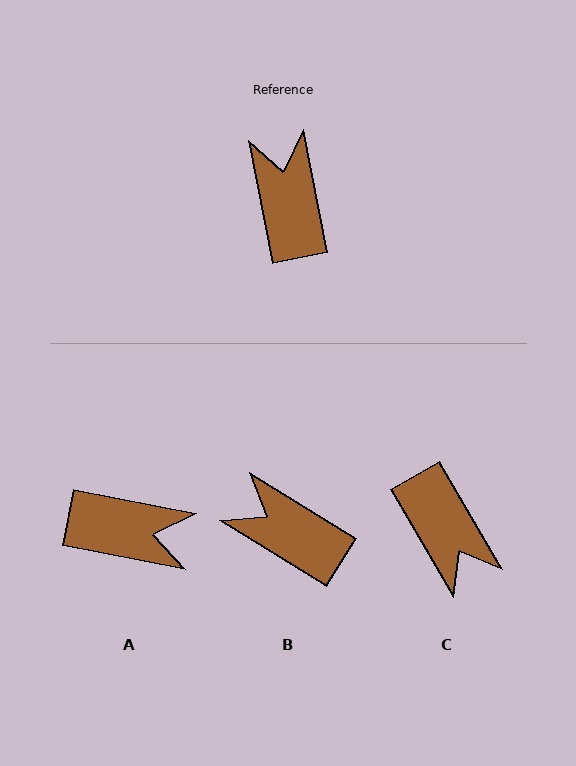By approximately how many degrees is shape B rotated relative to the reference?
Approximately 47 degrees counter-clockwise.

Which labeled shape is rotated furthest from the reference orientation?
C, about 161 degrees away.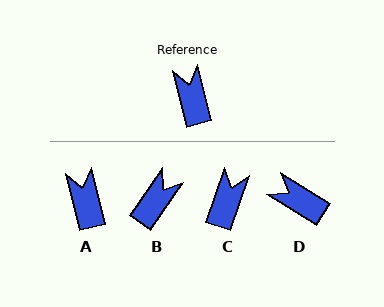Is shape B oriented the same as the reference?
No, it is off by about 48 degrees.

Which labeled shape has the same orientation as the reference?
A.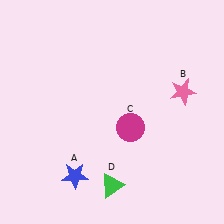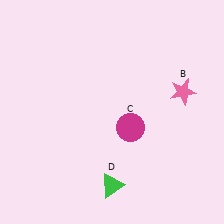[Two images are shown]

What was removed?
The blue star (A) was removed in Image 2.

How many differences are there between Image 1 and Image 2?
There is 1 difference between the two images.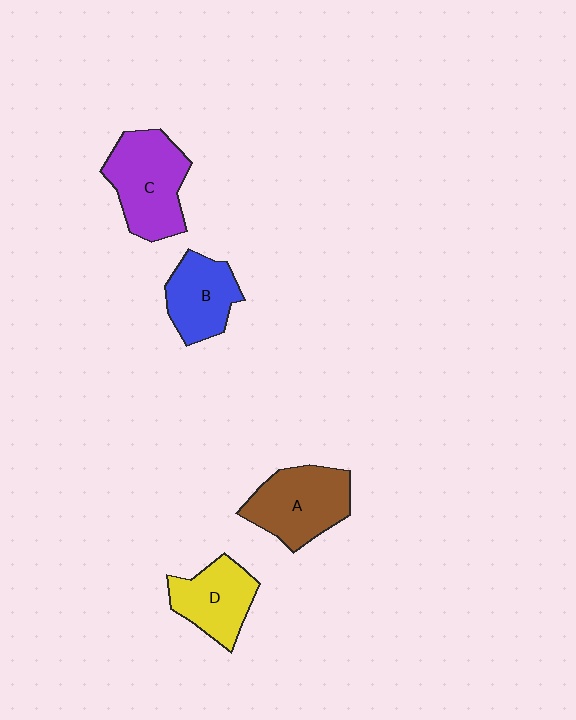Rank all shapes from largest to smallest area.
From largest to smallest: C (purple), A (brown), D (yellow), B (blue).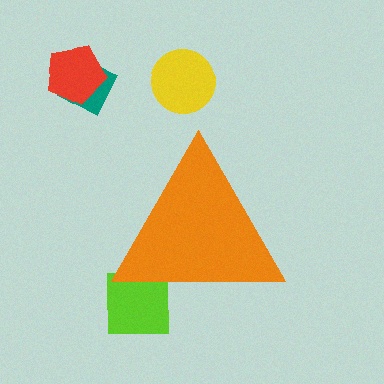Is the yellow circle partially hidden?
No, the yellow circle is fully visible.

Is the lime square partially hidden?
Yes, the lime square is partially hidden behind the orange triangle.